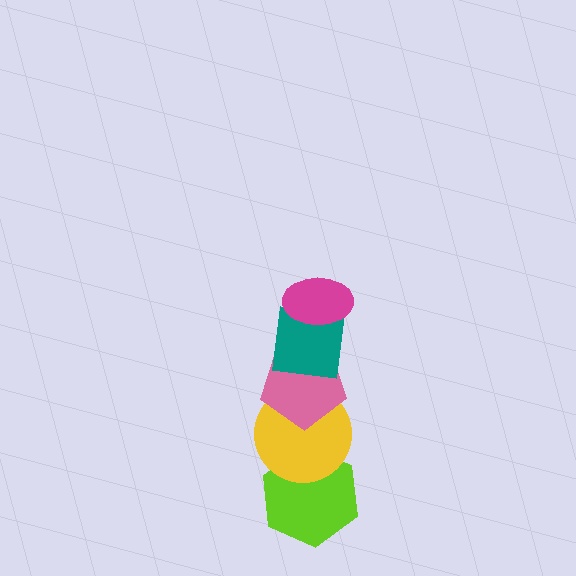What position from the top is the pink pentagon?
The pink pentagon is 3rd from the top.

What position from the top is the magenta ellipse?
The magenta ellipse is 1st from the top.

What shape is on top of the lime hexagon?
The yellow circle is on top of the lime hexagon.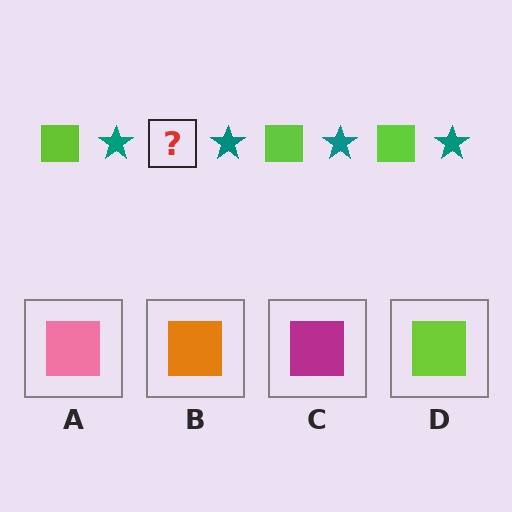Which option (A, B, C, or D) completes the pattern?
D.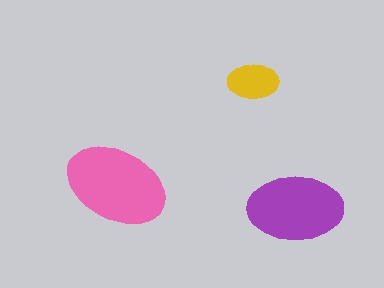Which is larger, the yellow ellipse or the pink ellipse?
The pink one.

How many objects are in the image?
There are 3 objects in the image.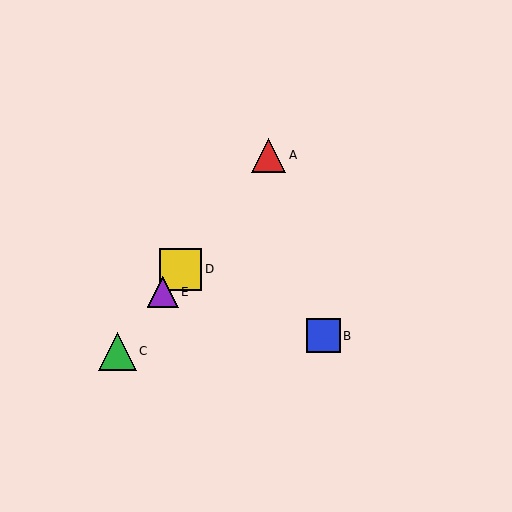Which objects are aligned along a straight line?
Objects A, C, D, E are aligned along a straight line.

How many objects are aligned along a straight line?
4 objects (A, C, D, E) are aligned along a straight line.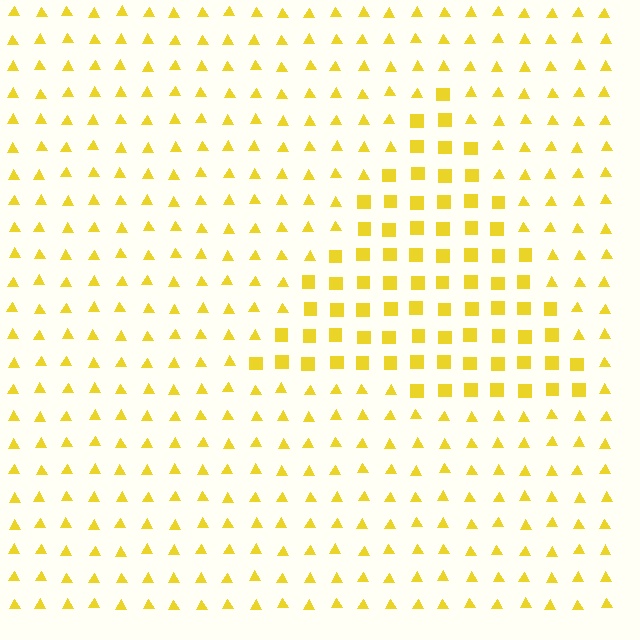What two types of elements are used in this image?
The image uses squares inside the triangle region and triangles outside it.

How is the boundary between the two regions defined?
The boundary is defined by a change in element shape: squares inside vs. triangles outside. All elements share the same color and spacing.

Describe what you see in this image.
The image is filled with small yellow elements arranged in a uniform grid. A triangle-shaped region contains squares, while the surrounding area contains triangles. The boundary is defined purely by the change in element shape.